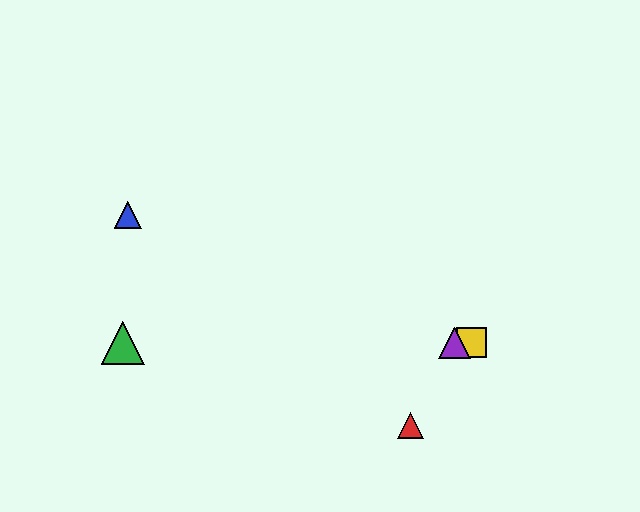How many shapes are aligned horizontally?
3 shapes (the green triangle, the yellow square, the purple triangle) are aligned horizontally.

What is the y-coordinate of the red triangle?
The red triangle is at y≈425.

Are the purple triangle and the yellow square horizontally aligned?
Yes, both are at y≈343.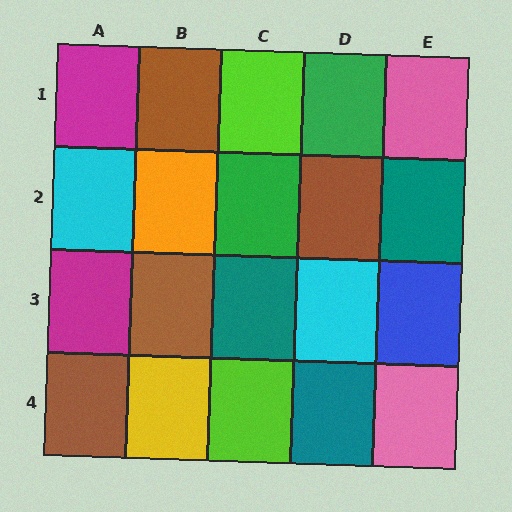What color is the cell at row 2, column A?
Cyan.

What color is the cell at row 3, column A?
Magenta.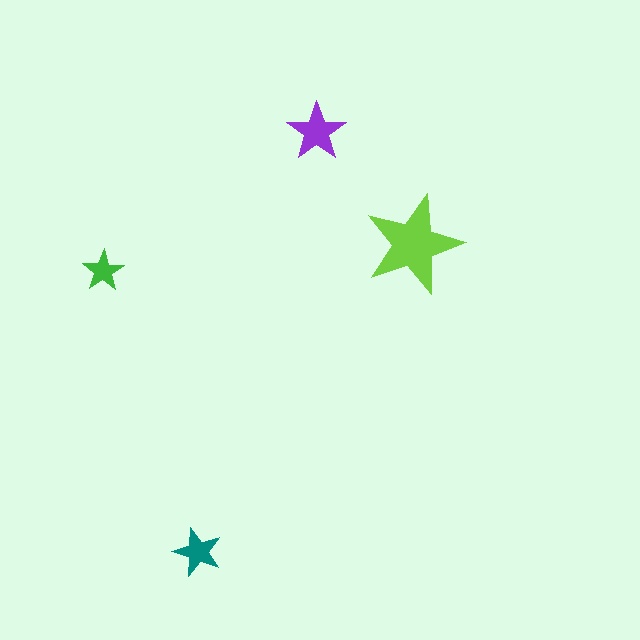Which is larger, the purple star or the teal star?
The purple one.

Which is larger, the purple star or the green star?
The purple one.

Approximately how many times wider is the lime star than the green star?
About 2.5 times wider.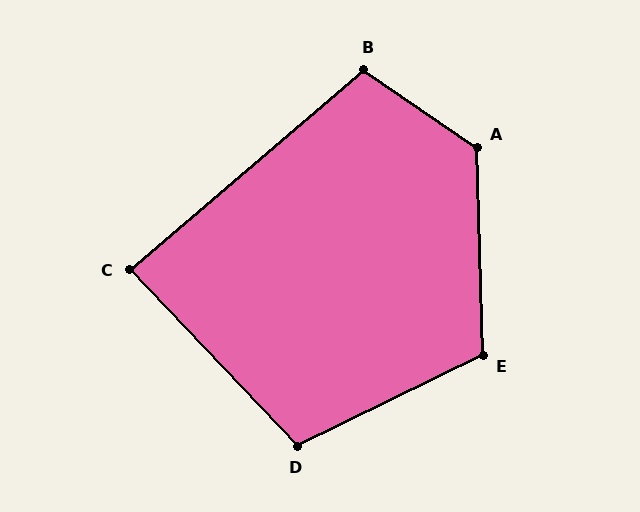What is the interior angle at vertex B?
Approximately 105 degrees (obtuse).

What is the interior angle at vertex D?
Approximately 108 degrees (obtuse).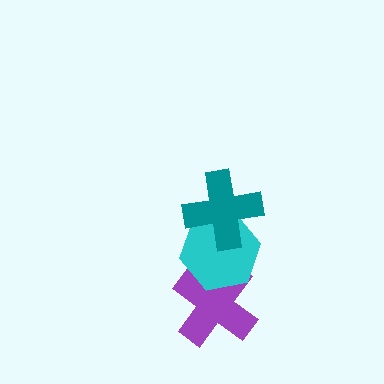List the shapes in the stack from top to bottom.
From top to bottom: the teal cross, the cyan hexagon, the purple cross.